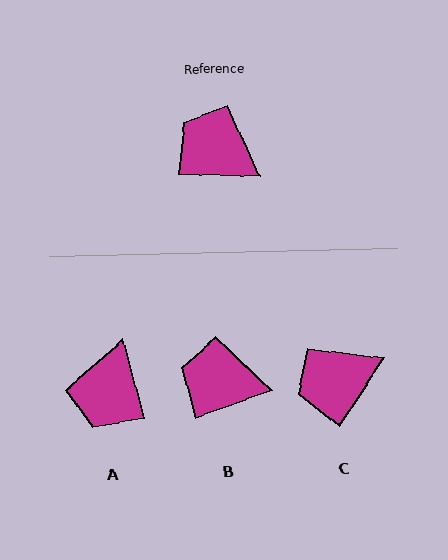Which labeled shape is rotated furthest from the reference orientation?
A, about 106 degrees away.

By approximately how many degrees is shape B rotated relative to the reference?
Approximately 21 degrees counter-clockwise.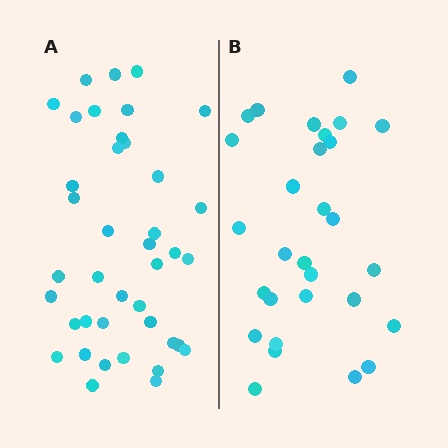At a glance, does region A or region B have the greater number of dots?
Region A (the left region) has more dots.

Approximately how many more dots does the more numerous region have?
Region A has roughly 12 or so more dots than region B.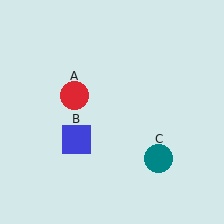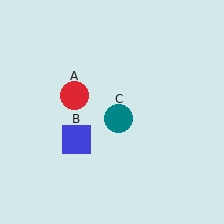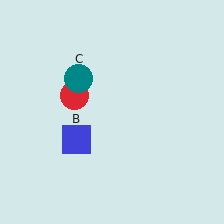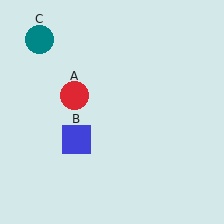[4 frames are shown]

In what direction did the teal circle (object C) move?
The teal circle (object C) moved up and to the left.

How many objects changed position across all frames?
1 object changed position: teal circle (object C).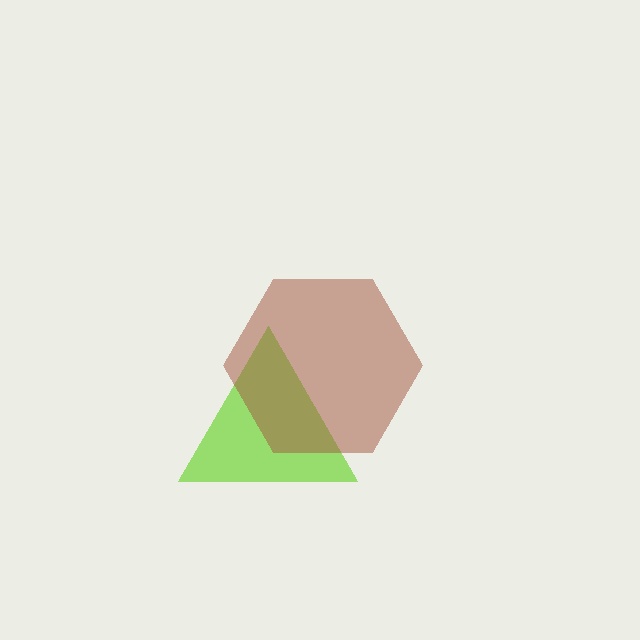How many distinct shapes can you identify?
There are 2 distinct shapes: a lime triangle, a brown hexagon.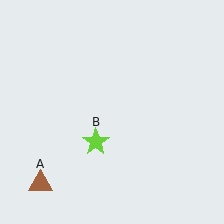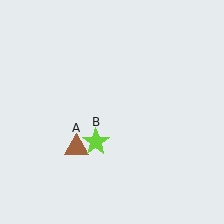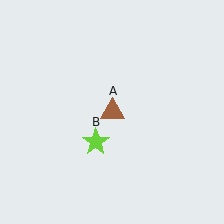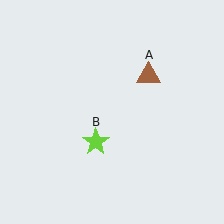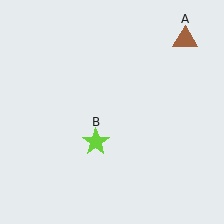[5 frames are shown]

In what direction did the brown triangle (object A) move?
The brown triangle (object A) moved up and to the right.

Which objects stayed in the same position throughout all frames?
Lime star (object B) remained stationary.